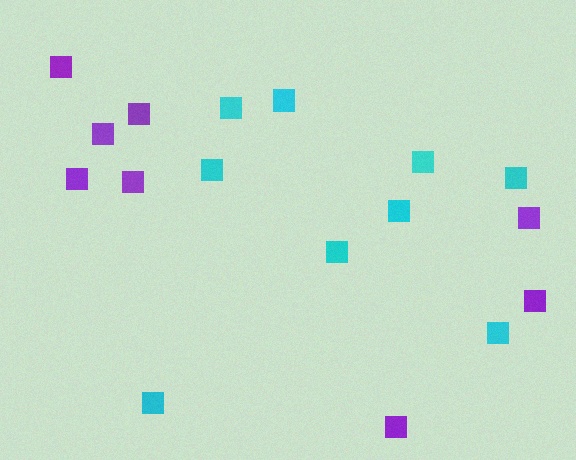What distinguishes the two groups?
There are 2 groups: one group of cyan squares (9) and one group of purple squares (8).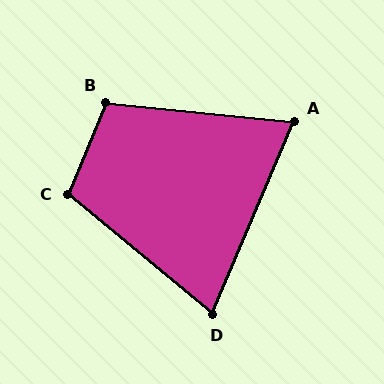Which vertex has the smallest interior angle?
A, at approximately 73 degrees.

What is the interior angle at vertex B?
Approximately 107 degrees (obtuse).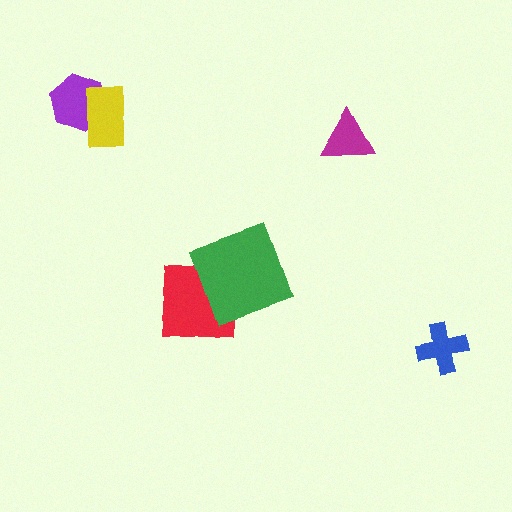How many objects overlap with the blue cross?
0 objects overlap with the blue cross.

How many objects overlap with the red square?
1 object overlaps with the red square.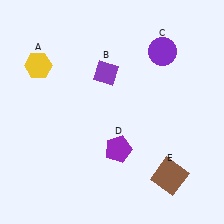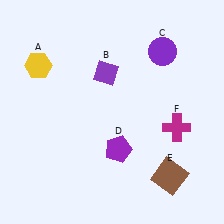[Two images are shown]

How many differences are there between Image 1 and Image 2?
There is 1 difference between the two images.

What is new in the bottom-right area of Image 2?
A magenta cross (F) was added in the bottom-right area of Image 2.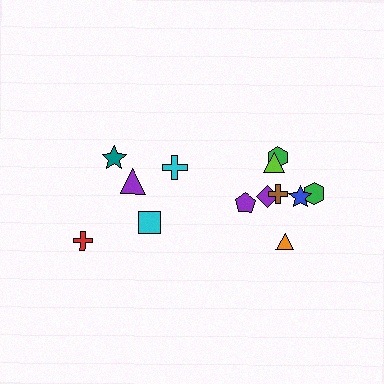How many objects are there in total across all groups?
There are 13 objects.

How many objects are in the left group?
There are 5 objects.